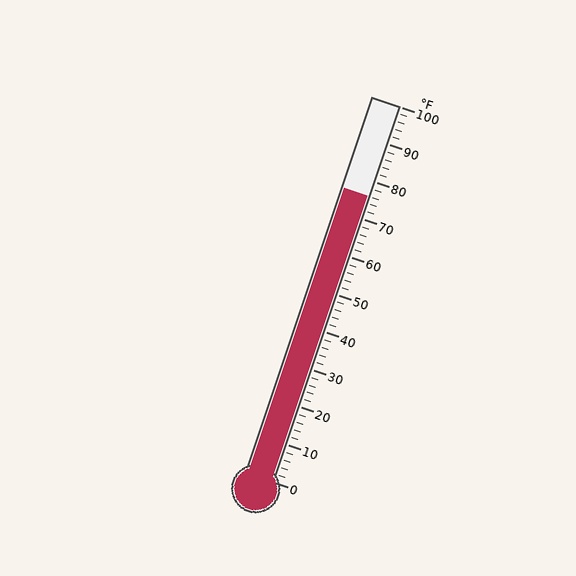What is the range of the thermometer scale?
The thermometer scale ranges from 0°F to 100°F.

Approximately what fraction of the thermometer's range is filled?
The thermometer is filled to approximately 75% of its range.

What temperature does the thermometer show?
The thermometer shows approximately 76°F.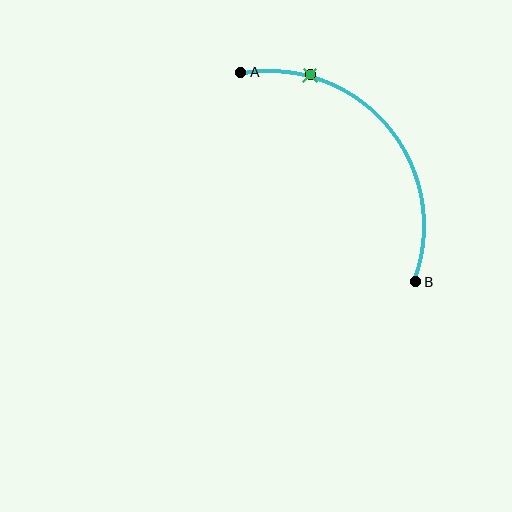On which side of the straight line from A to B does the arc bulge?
The arc bulges above and to the right of the straight line connecting A and B.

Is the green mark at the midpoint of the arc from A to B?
No. The green mark lies on the arc but is closer to endpoint A. The arc midpoint would be at the point on the curve equidistant along the arc from both A and B.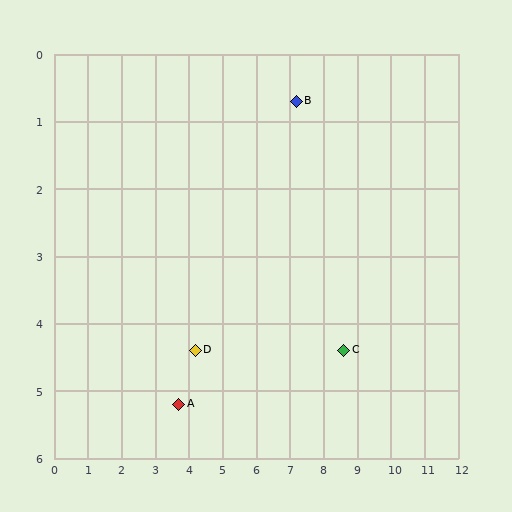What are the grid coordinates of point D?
Point D is at approximately (4.2, 4.4).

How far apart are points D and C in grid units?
Points D and C are about 4.4 grid units apart.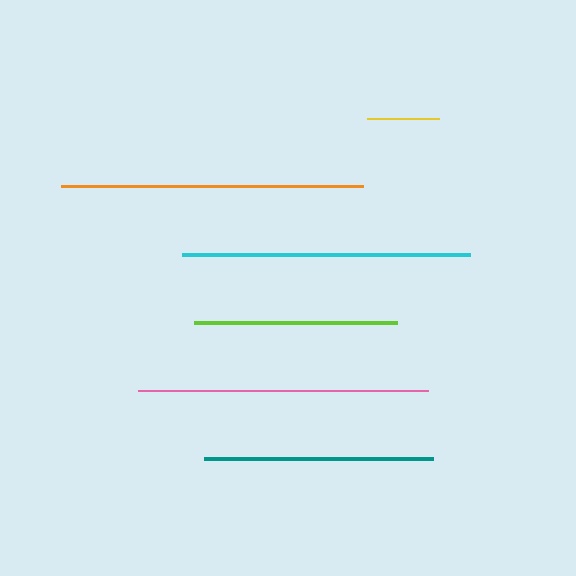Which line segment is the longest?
The orange line is the longest at approximately 302 pixels.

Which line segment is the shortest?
The yellow line is the shortest at approximately 72 pixels.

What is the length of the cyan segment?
The cyan segment is approximately 288 pixels long.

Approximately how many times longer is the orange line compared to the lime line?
The orange line is approximately 1.5 times the length of the lime line.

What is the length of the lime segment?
The lime segment is approximately 203 pixels long.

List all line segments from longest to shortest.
From longest to shortest: orange, pink, cyan, teal, lime, yellow.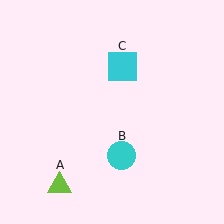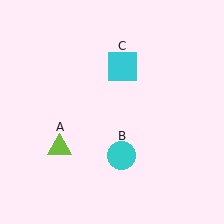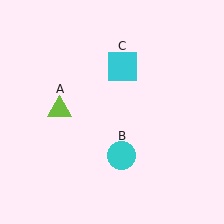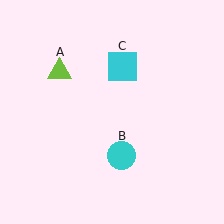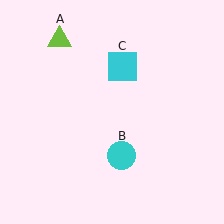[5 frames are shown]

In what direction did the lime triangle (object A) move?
The lime triangle (object A) moved up.